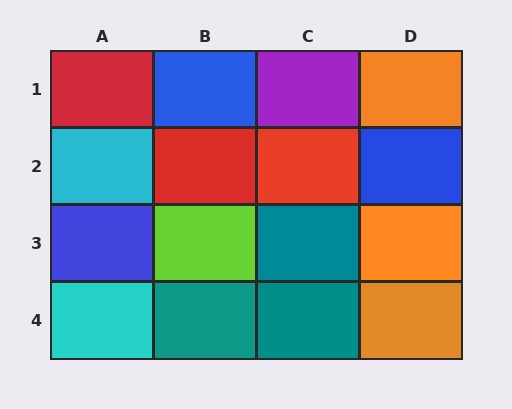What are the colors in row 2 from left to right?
Cyan, red, red, blue.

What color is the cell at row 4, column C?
Teal.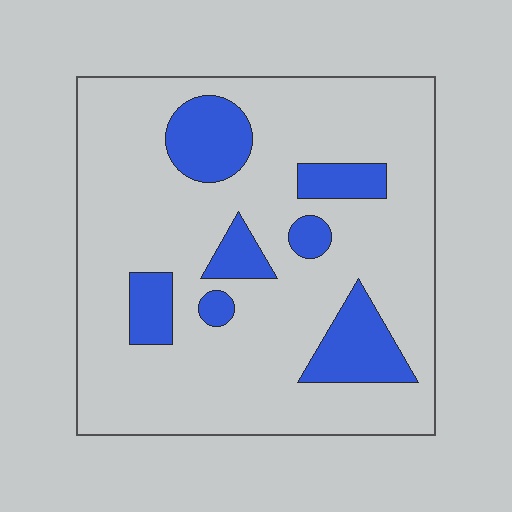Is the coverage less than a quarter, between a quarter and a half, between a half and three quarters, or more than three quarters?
Less than a quarter.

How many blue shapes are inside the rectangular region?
7.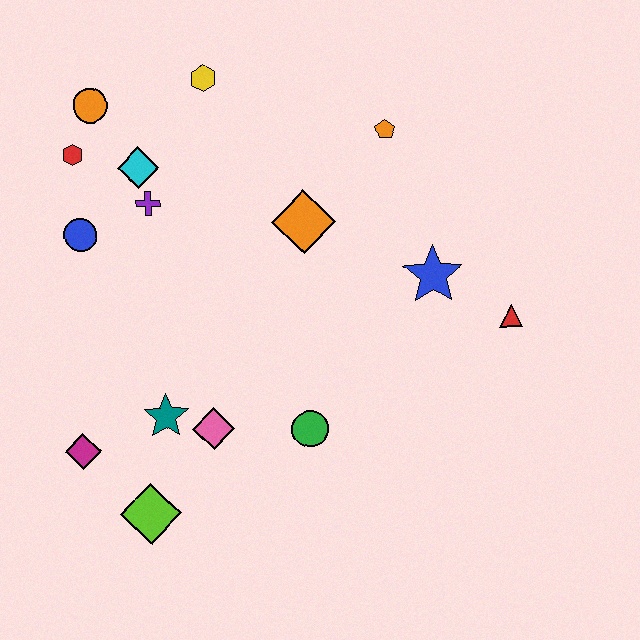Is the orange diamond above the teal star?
Yes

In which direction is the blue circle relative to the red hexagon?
The blue circle is below the red hexagon.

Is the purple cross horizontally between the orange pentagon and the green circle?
No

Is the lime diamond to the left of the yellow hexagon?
Yes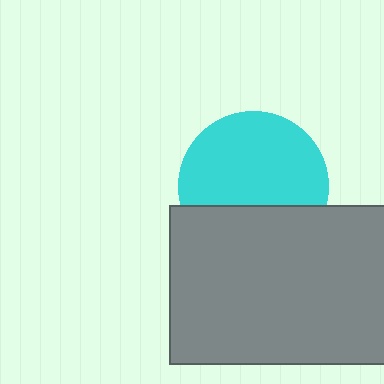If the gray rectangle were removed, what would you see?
You would see the complete cyan circle.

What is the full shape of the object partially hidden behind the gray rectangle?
The partially hidden object is a cyan circle.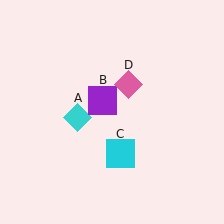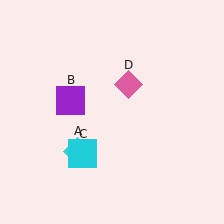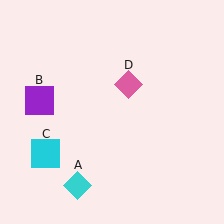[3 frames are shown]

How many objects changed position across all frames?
3 objects changed position: cyan diamond (object A), purple square (object B), cyan square (object C).